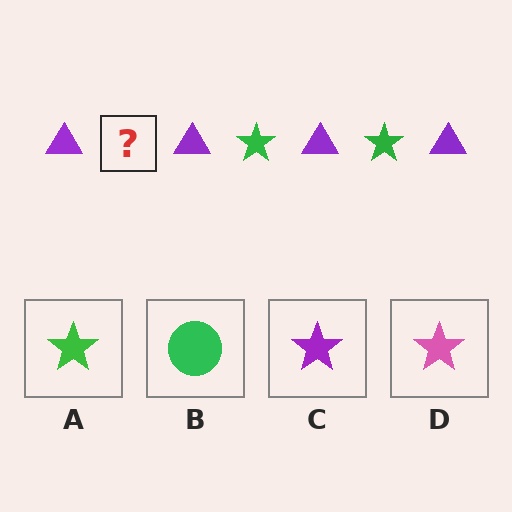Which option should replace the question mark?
Option A.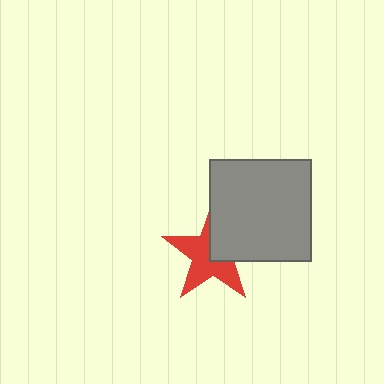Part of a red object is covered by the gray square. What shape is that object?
It is a star.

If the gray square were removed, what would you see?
You would see the complete red star.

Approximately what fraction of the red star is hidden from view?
Roughly 38% of the red star is hidden behind the gray square.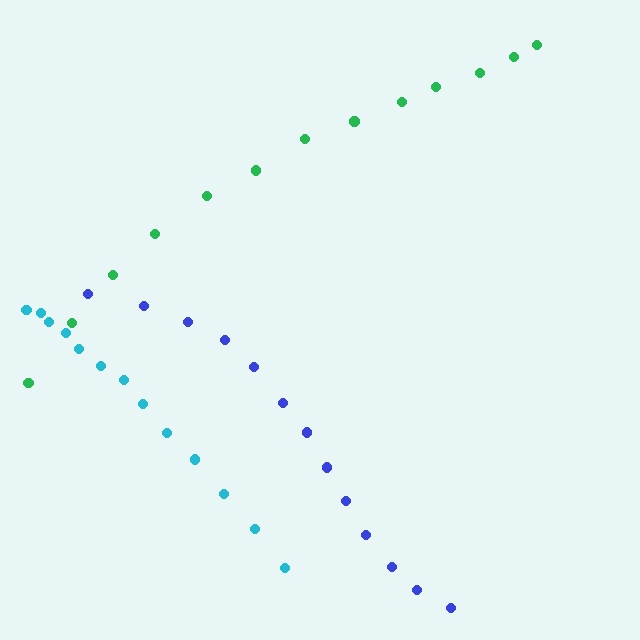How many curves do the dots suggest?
There are 3 distinct paths.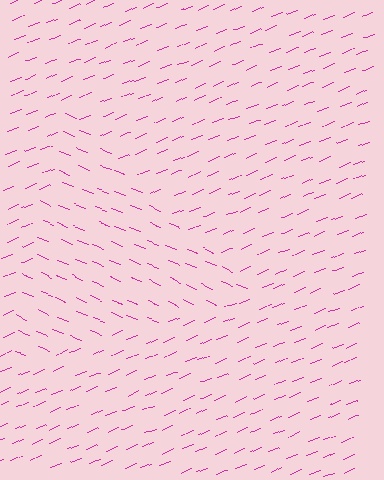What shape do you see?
I see a triangle.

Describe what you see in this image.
The image is filled with small magenta line segments. A triangle region in the image has lines oriented differently from the surrounding lines, creating a visible texture boundary.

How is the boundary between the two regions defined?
The boundary is defined purely by a change in line orientation (approximately 45 degrees difference). All lines are the same color and thickness.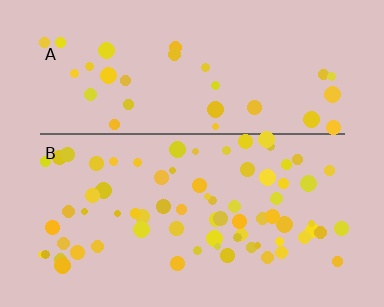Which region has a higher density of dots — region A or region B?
B (the bottom).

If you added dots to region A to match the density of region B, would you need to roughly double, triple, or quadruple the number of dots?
Approximately double.